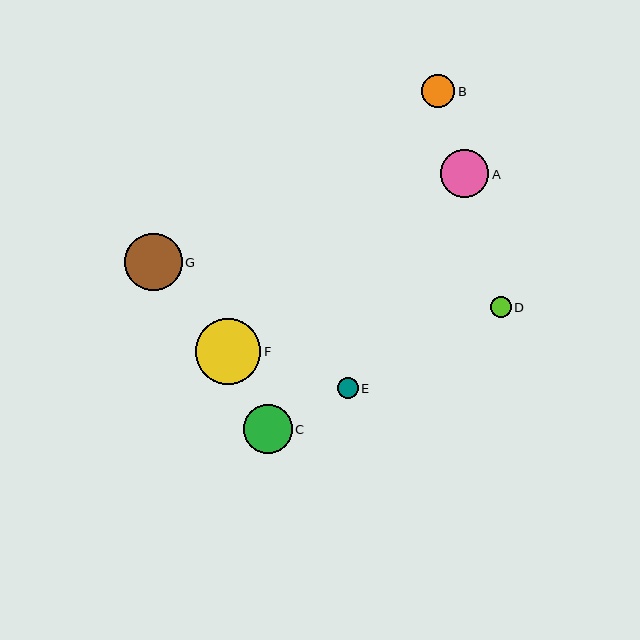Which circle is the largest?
Circle F is the largest with a size of approximately 66 pixels.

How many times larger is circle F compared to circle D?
Circle F is approximately 3.1 times the size of circle D.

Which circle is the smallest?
Circle E is the smallest with a size of approximately 21 pixels.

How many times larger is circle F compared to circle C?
Circle F is approximately 1.4 times the size of circle C.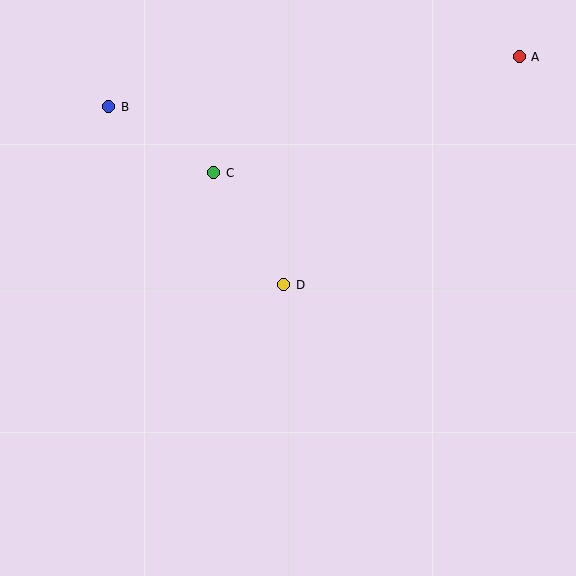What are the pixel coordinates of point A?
Point A is at (519, 57).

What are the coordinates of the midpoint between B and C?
The midpoint between B and C is at (161, 140).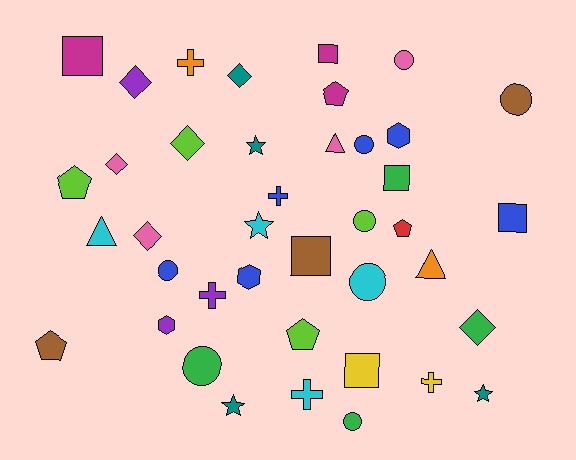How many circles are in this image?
There are 8 circles.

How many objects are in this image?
There are 40 objects.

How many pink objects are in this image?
There are 4 pink objects.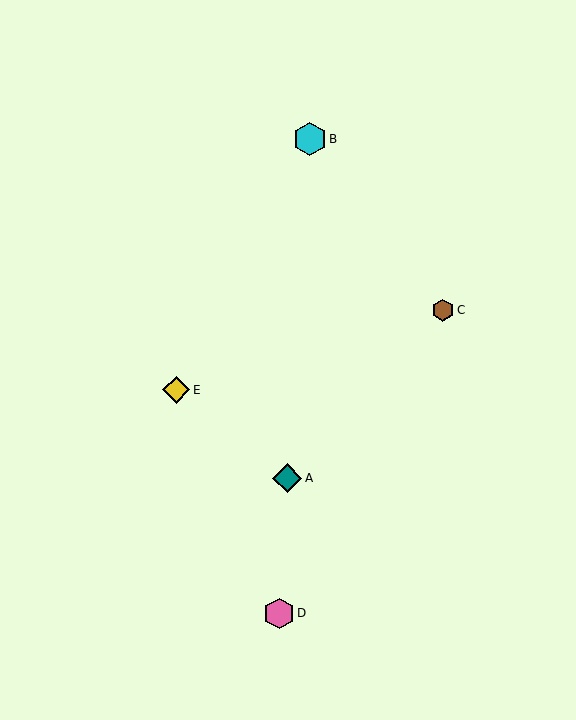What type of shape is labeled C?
Shape C is a brown hexagon.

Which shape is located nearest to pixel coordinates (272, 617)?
The pink hexagon (labeled D) at (279, 613) is nearest to that location.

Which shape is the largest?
The cyan hexagon (labeled B) is the largest.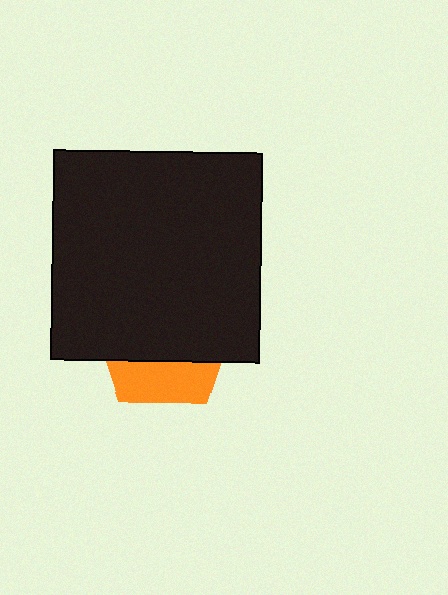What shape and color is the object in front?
The object in front is a black square.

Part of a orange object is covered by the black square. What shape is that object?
It is a pentagon.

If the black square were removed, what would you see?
You would see the complete orange pentagon.